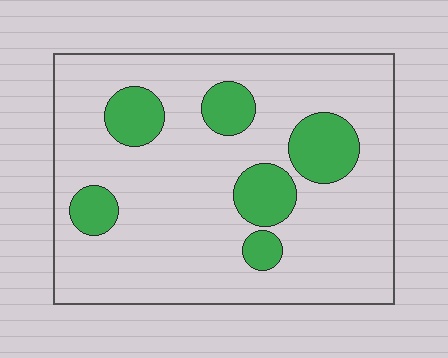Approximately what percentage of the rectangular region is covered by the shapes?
Approximately 20%.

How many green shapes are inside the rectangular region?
6.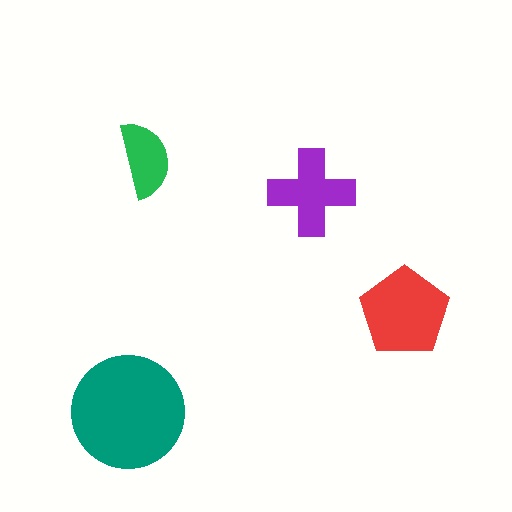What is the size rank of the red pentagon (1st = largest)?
2nd.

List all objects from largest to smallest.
The teal circle, the red pentagon, the purple cross, the green semicircle.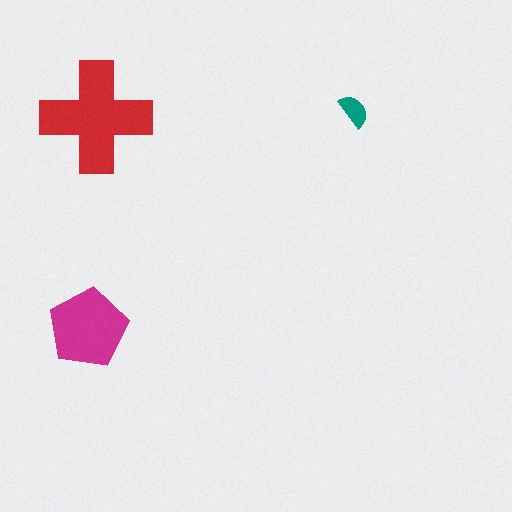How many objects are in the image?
There are 3 objects in the image.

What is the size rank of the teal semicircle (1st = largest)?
3rd.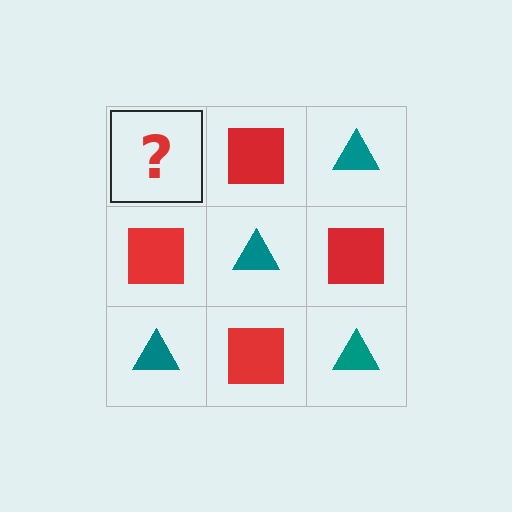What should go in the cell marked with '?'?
The missing cell should contain a teal triangle.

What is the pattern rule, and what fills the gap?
The rule is that it alternates teal triangle and red square in a checkerboard pattern. The gap should be filled with a teal triangle.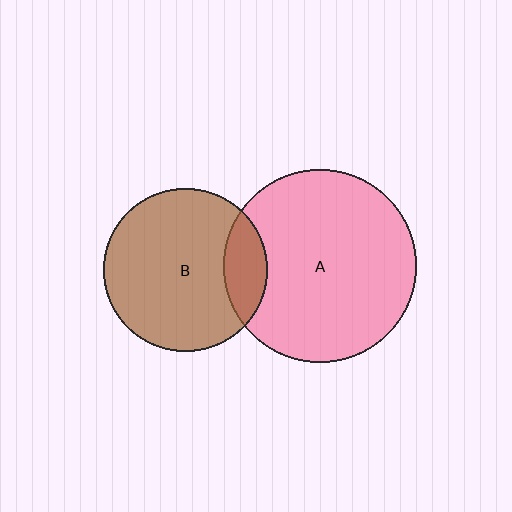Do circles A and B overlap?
Yes.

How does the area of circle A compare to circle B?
Approximately 1.4 times.